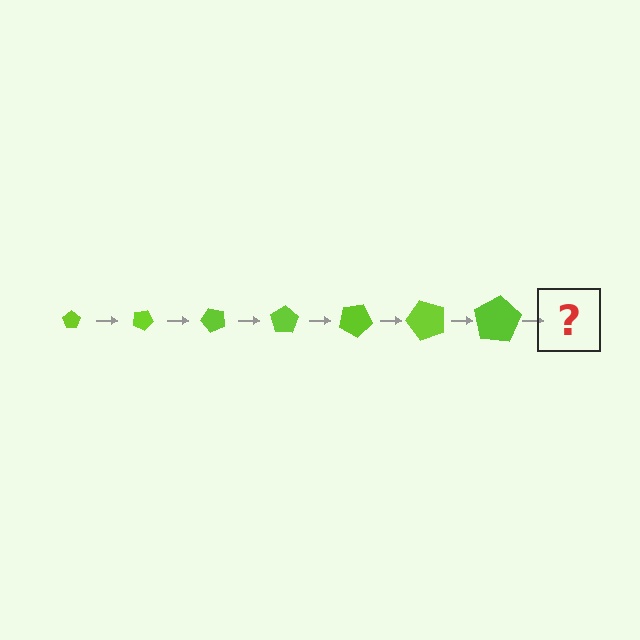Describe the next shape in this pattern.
It should be a pentagon, larger than the previous one and rotated 175 degrees from the start.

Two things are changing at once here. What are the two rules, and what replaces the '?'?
The two rules are that the pentagon grows larger each step and it rotates 25 degrees each step. The '?' should be a pentagon, larger than the previous one and rotated 175 degrees from the start.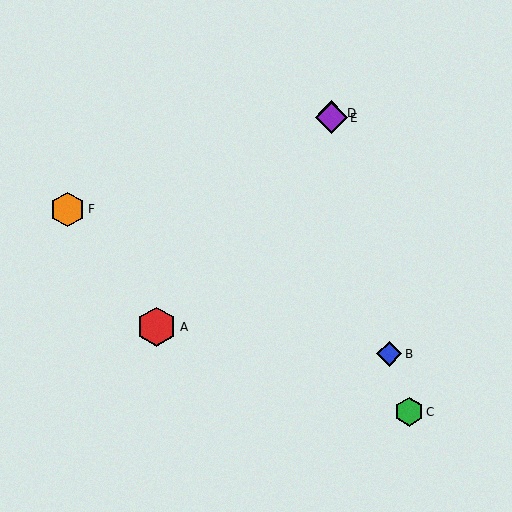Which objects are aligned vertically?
Objects D, E are aligned vertically.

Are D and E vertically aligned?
Yes, both are at x≈331.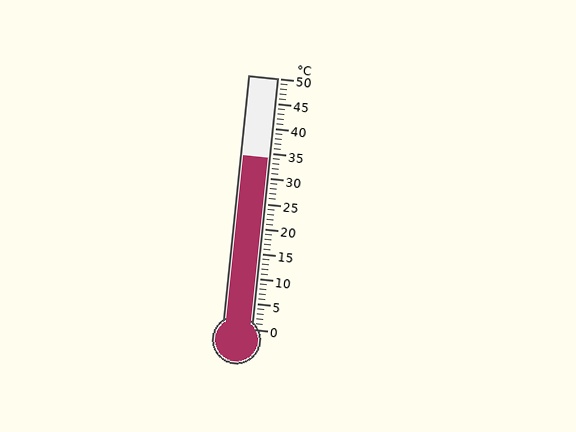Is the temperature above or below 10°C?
The temperature is above 10°C.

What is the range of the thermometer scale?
The thermometer scale ranges from 0°C to 50°C.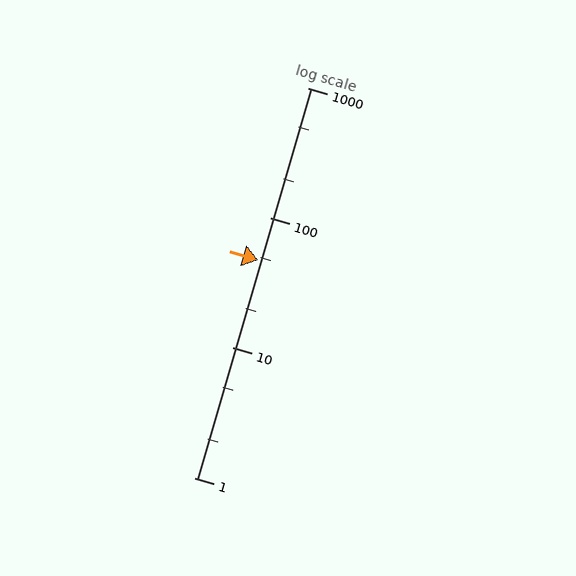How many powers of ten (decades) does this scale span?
The scale spans 3 decades, from 1 to 1000.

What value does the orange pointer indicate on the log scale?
The pointer indicates approximately 47.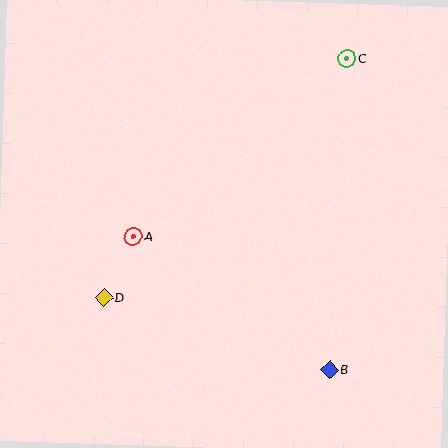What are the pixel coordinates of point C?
Point C is at (347, 59).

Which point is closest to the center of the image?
Point A at (133, 237) is closest to the center.